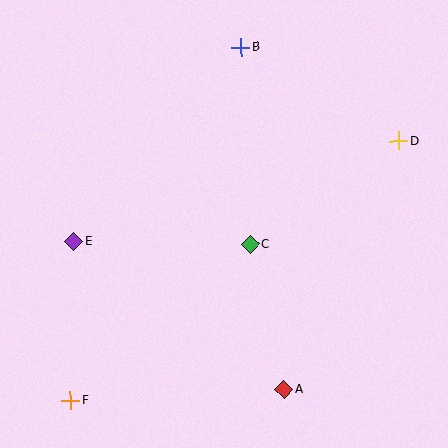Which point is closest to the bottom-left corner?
Point F is closest to the bottom-left corner.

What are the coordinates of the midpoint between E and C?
The midpoint between E and C is at (162, 243).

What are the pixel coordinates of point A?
Point A is at (284, 390).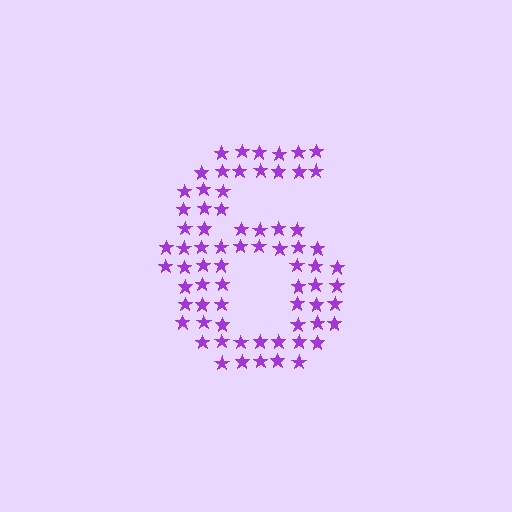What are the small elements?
The small elements are stars.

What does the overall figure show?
The overall figure shows the digit 6.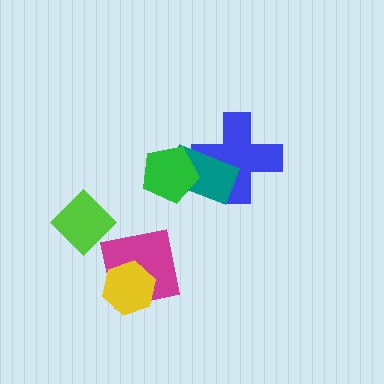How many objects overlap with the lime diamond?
0 objects overlap with the lime diamond.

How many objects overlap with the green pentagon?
1 object overlaps with the green pentagon.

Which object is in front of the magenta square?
The yellow hexagon is in front of the magenta square.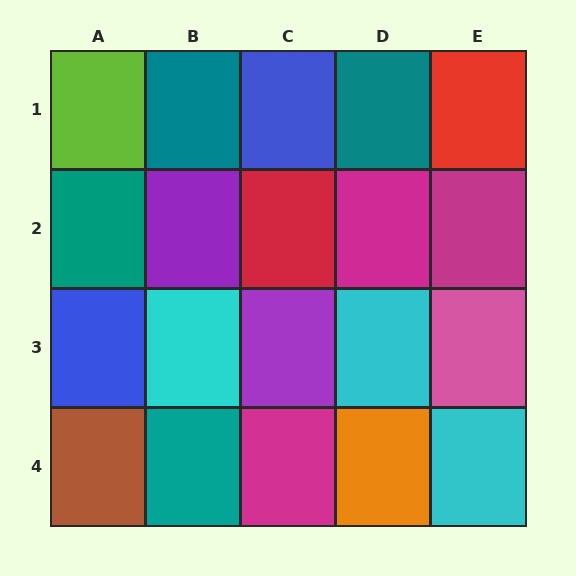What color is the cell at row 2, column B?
Purple.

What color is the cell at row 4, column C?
Magenta.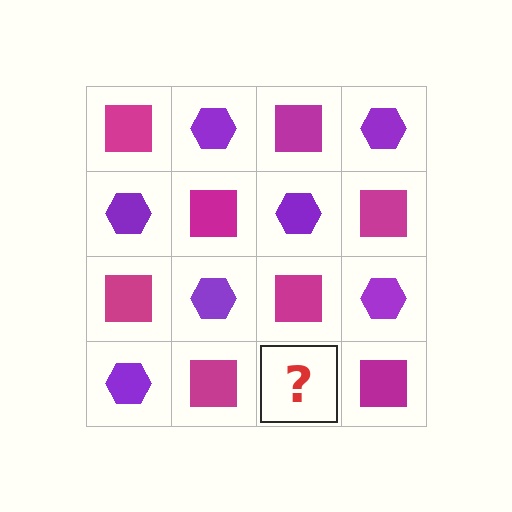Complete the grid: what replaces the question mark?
The question mark should be replaced with a purple hexagon.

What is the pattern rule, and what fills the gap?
The rule is that it alternates magenta square and purple hexagon in a checkerboard pattern. The gap should be filled with a purple hexagon.